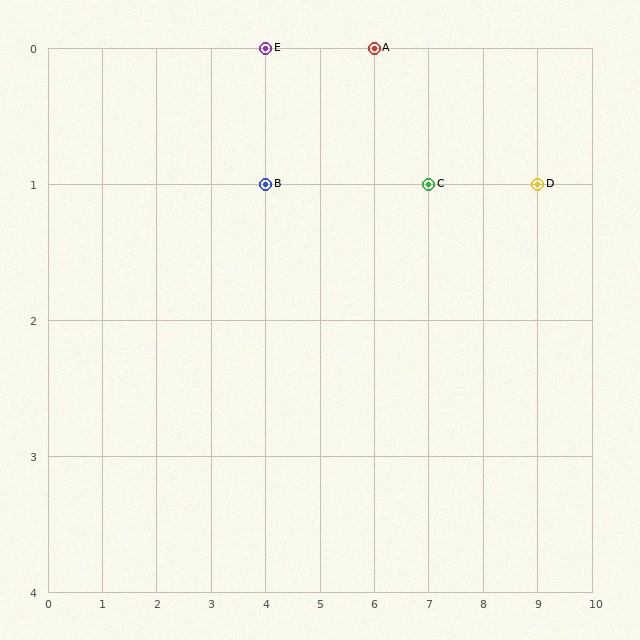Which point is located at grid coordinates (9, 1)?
Point D is at (9, 1).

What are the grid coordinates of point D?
Point D is at grid coordinates (9, 1).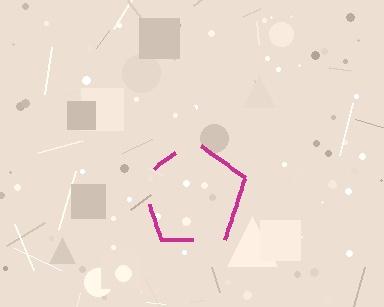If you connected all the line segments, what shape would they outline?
They would outline a pentagon.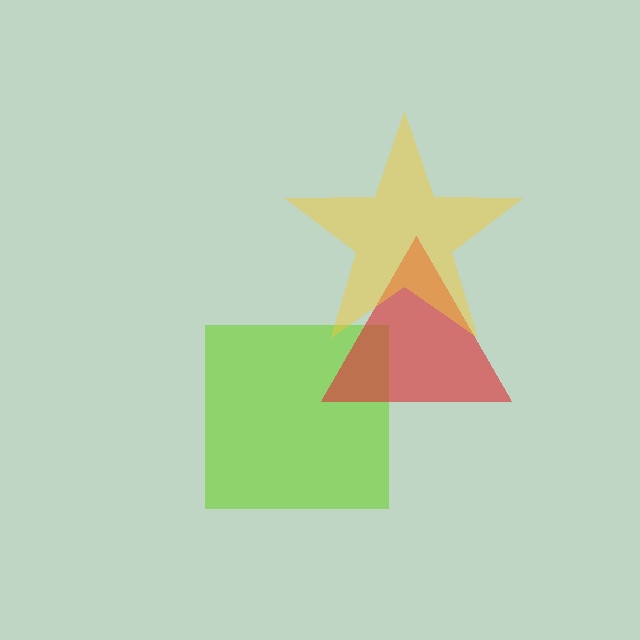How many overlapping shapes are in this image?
There are 3 overlapping shapes in the image.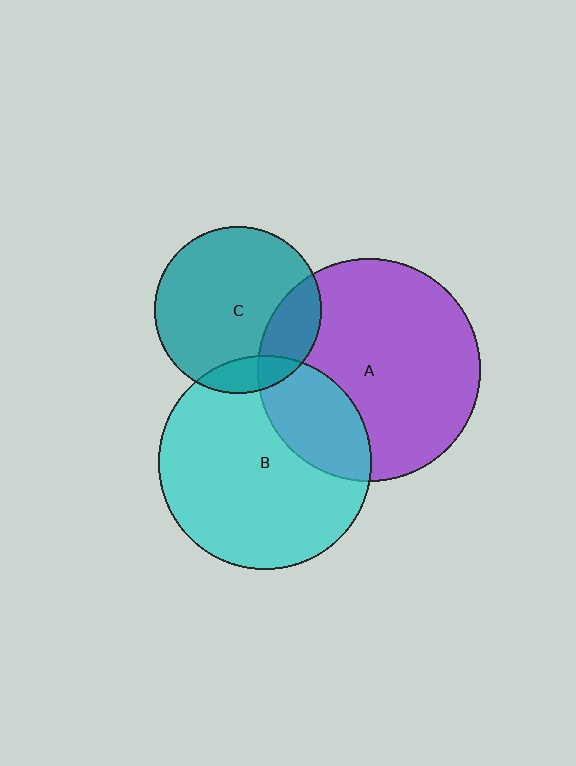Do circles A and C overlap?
Yes.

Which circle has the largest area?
Circle A (purple).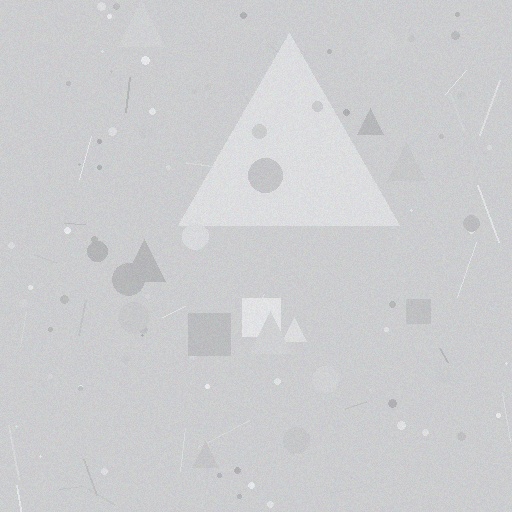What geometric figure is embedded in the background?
A triangle is embedded in the background.